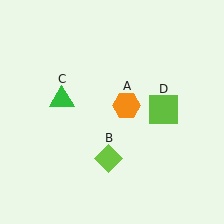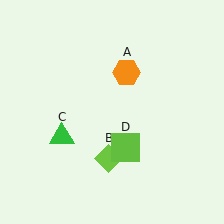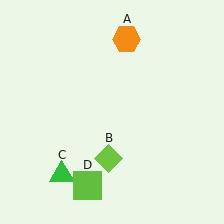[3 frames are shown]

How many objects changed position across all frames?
3 objects changed position: orange hexagon (object A), green triangle (object C), lime square (object D).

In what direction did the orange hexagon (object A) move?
The orange hexagon (object A) moved up.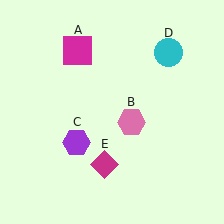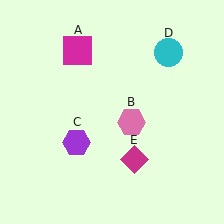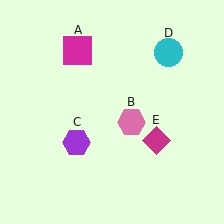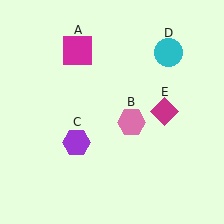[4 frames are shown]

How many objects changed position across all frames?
1 object changed position: magenta diamond (object E).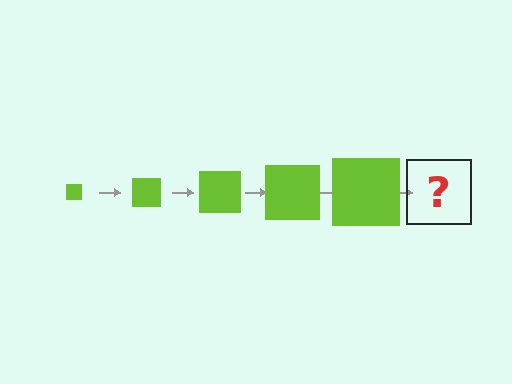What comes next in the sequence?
The next element should be a lime square, larger than the previous one.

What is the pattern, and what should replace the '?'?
The pattern is that the square gets progressively larger each step. The '?' should be a lime square, larger than the previous one.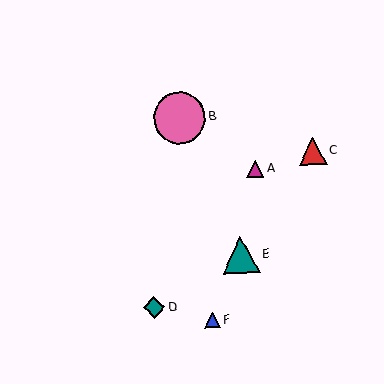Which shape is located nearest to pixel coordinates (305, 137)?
The red triangle (labeled C) at (313, 151) is nearest to that location.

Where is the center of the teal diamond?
The center of the teal diamond is at (154, 308).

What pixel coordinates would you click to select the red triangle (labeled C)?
Click at (313, 151) to select the red triangle C.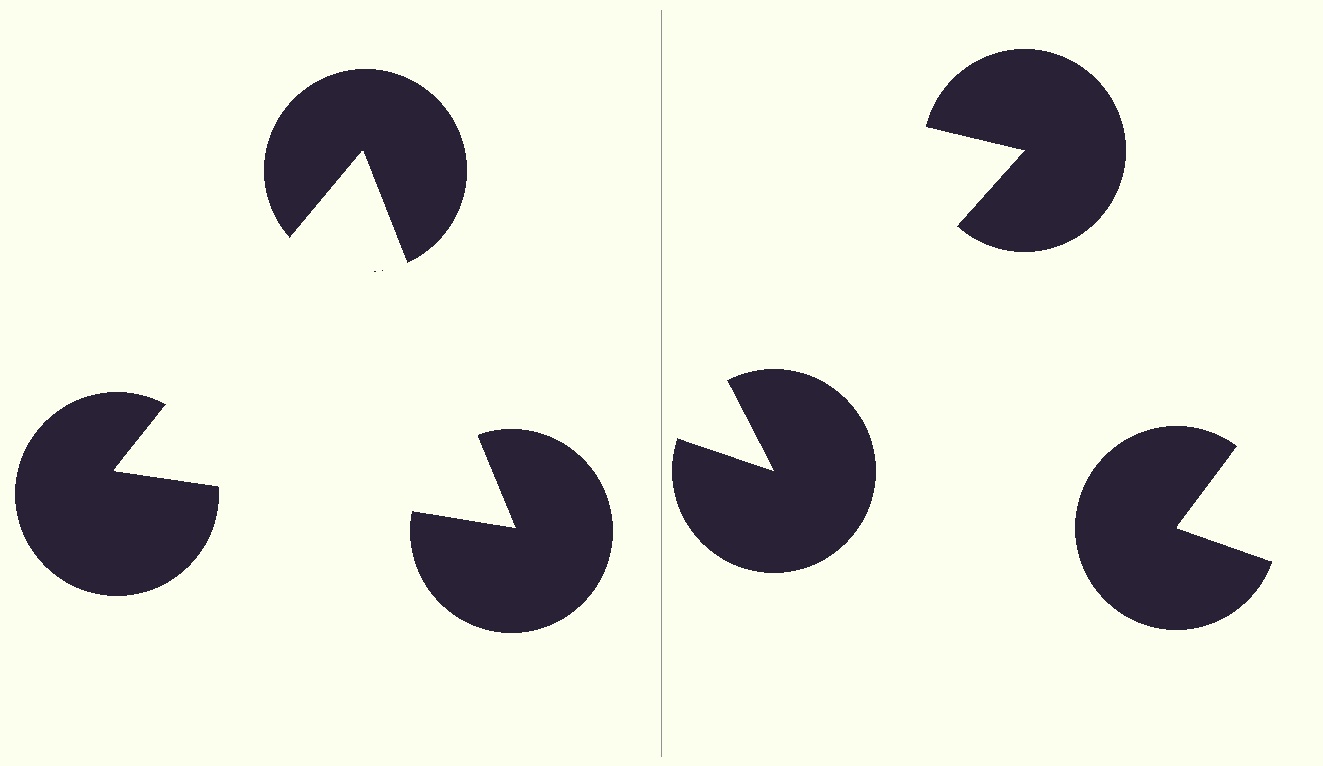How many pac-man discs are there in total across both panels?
6 — 3 on each side.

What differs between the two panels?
The pac-man discs are positioned identically on both sides; only the wedge orientations differ. On the left they align to a triangle; on the right they are misaligned.